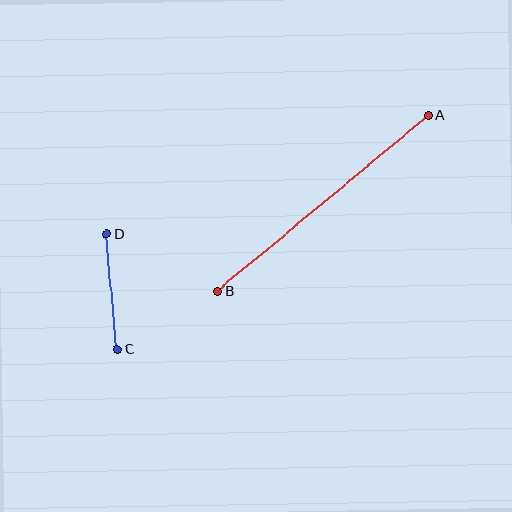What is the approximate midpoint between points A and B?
The midpoint is at approximately (323, 203) pixels.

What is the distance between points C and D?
The distance is approximately 116 pixels.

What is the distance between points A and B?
The distance is approximately 275 pixels.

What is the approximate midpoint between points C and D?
The midpoint is at approximately (112, 292) pixels.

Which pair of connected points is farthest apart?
Points A and B are farthest apart.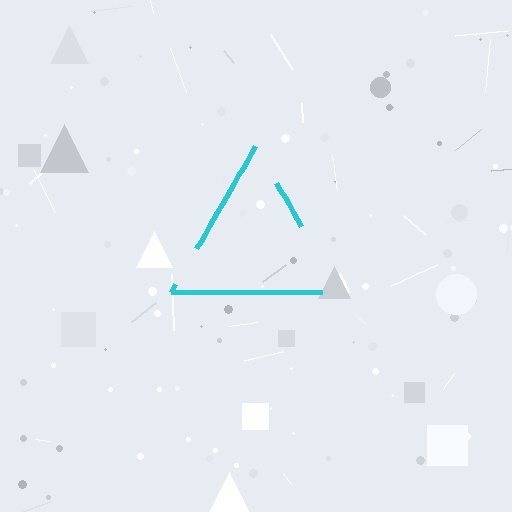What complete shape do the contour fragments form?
The contour fragments form a triangle.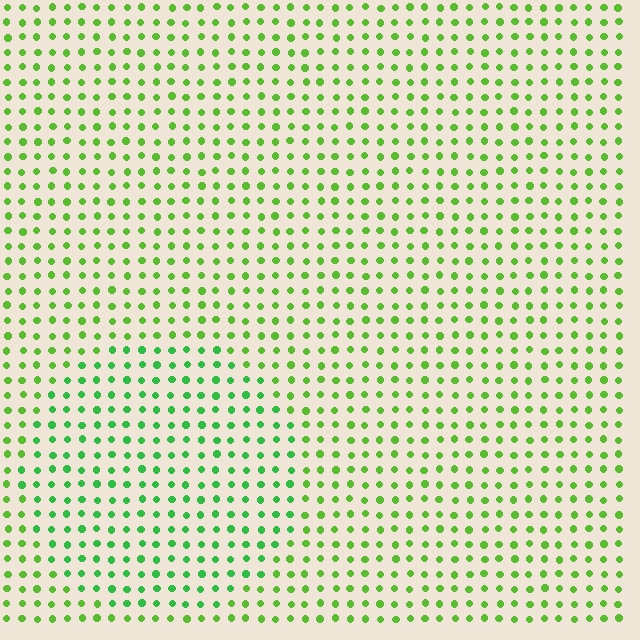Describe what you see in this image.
The image is filled with small lime elements in a uniform arrangement. A circle-shaped region is visible where the elements are tinted to a slightly different hue, forming a subtle color boundary.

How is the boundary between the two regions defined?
The boundary is defined purely by a slight shift in hue (about 26 degrees). Spacing, size, and orientation are identical on both sides.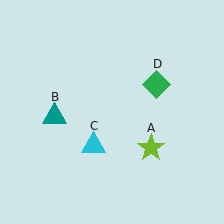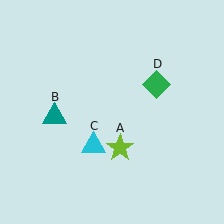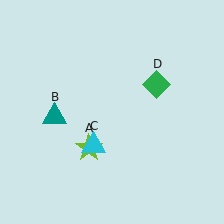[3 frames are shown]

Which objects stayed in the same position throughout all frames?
Teal triangle (object B) and cyan triangle (object C) and green diamond (object D) remained stationary.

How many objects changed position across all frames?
1 object changed position: lime star (object A).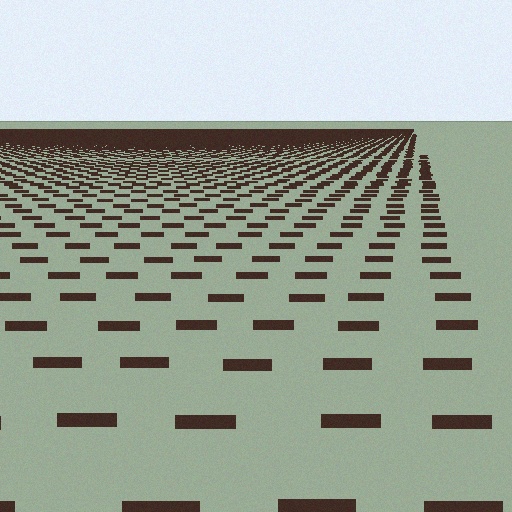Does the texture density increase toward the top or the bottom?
Density increases toward the top.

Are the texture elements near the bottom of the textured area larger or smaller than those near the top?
Larger. Near the bottom, elements are closer to the viewer and appear at a bigger on-screen size.